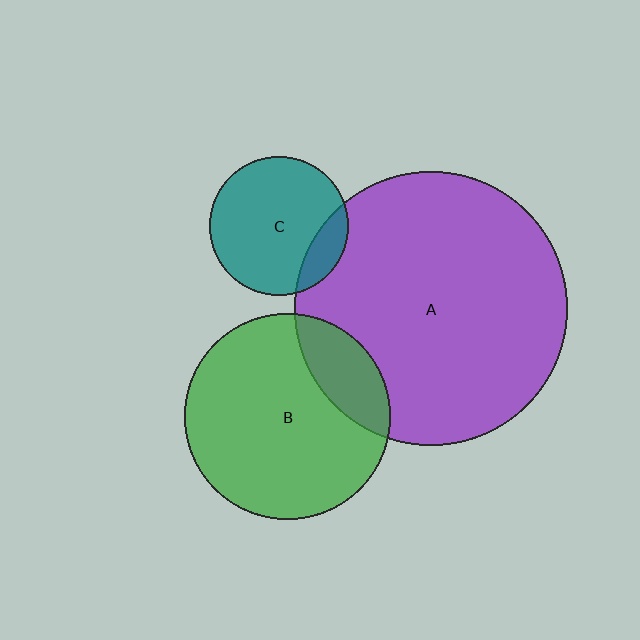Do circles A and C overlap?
Yes.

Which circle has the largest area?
Circle A (purple).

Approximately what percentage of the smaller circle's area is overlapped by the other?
Approximately 15%.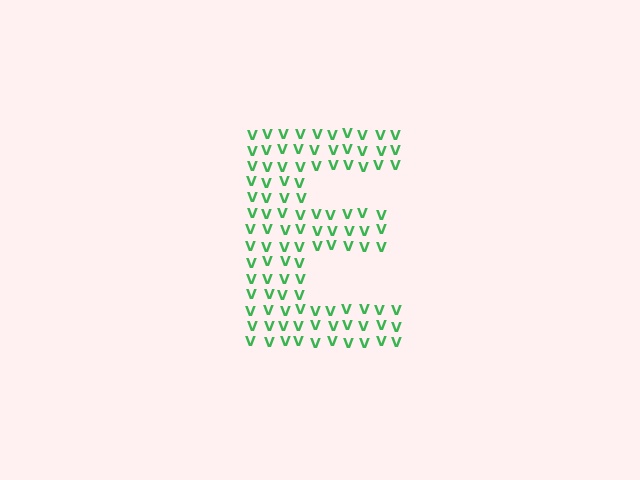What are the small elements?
The small elements are letter V's.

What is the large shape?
The large shape is the letter E.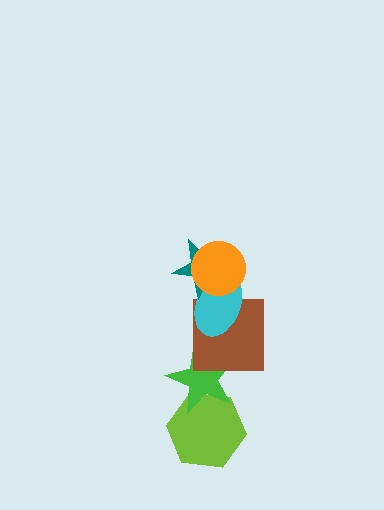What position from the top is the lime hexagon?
The lime hexagon is 6th from the top.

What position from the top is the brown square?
The brown square is 4th from the top.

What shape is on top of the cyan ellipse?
The teal star is on top of the cyan ellipse.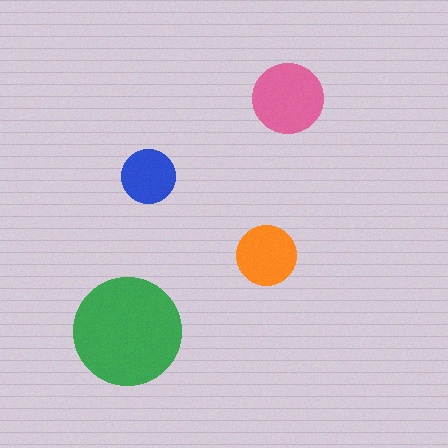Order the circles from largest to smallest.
the green one, the pink one, the orange one, the blue one.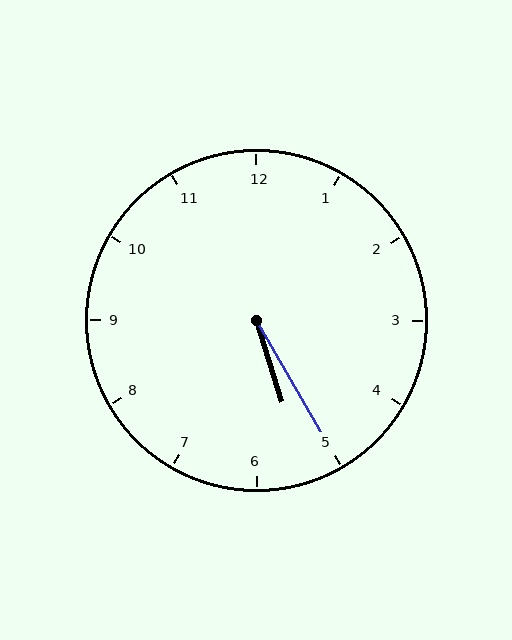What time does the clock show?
5:25.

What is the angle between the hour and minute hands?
Approximately 12 degrees.